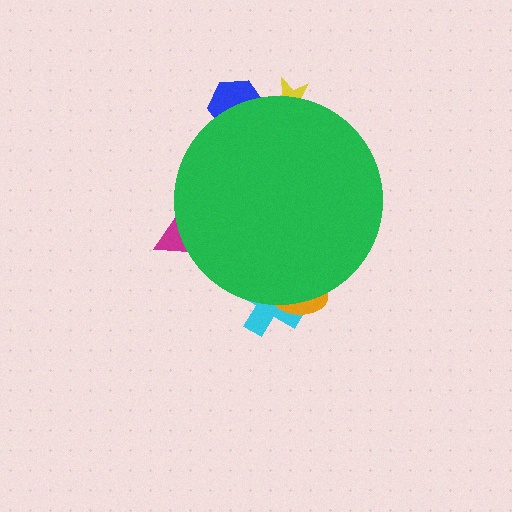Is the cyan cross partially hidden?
Yes, the cyan cross is partially hidden behind the green circle.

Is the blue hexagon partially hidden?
Yes, the blue hexagon is partially hidden behind the green circle.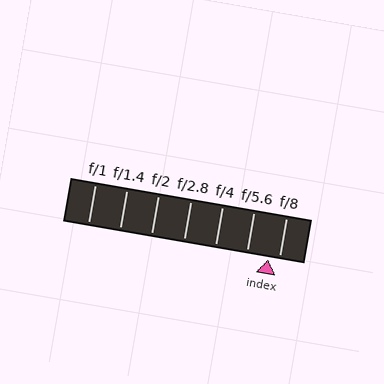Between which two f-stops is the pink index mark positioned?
The index mark is between f/5.6 and f/8.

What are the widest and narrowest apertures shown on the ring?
The widest aperture shown is f/1 and the narrowest is f/8.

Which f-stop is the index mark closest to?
The index mark is closest to f/8.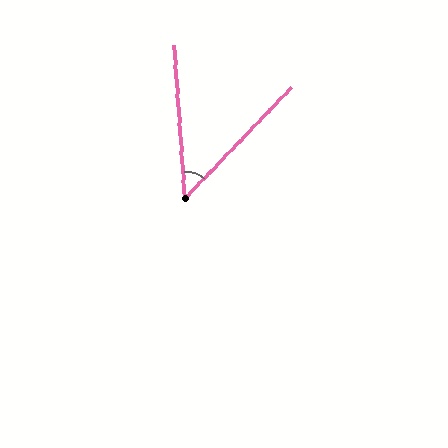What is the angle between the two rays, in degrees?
Approximately 48 degrees.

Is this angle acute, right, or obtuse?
It is acute.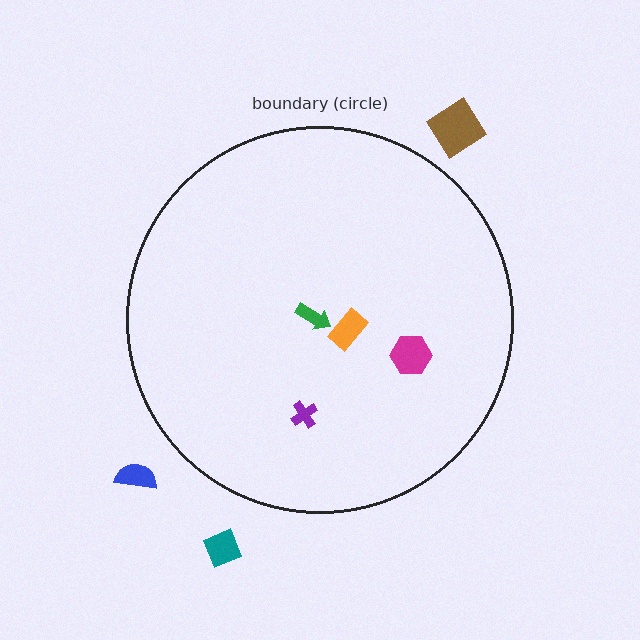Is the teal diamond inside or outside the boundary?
Outside.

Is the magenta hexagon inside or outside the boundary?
Inside.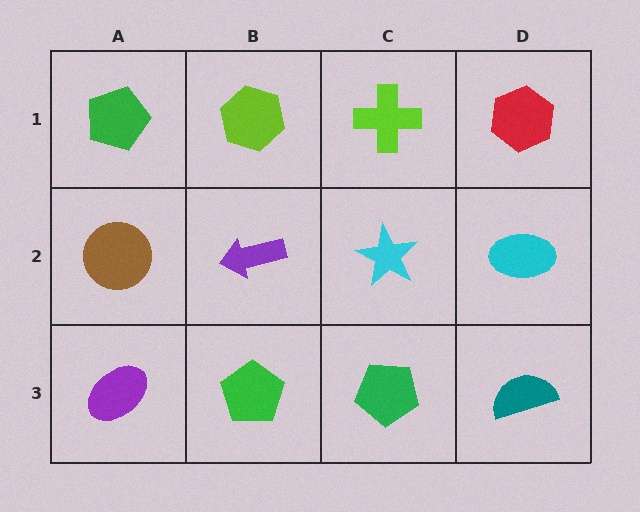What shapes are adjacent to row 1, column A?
A brown circle (row 2, column A), a lime hexagon (row 1, column B).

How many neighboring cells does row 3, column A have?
2.